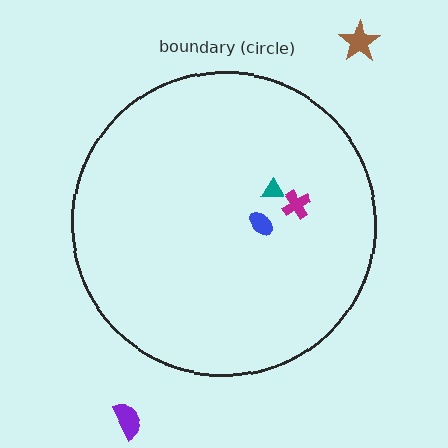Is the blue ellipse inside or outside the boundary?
Inside.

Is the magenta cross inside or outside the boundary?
Inside.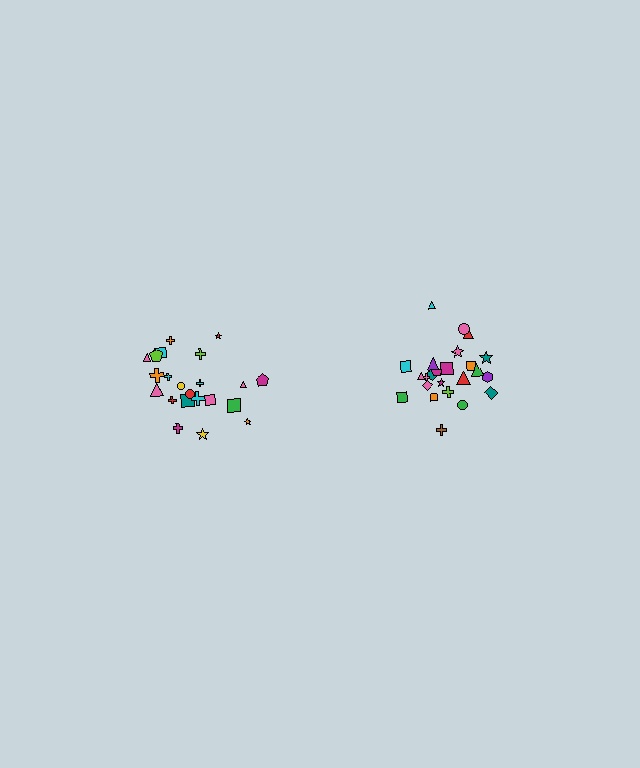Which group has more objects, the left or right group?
The right group.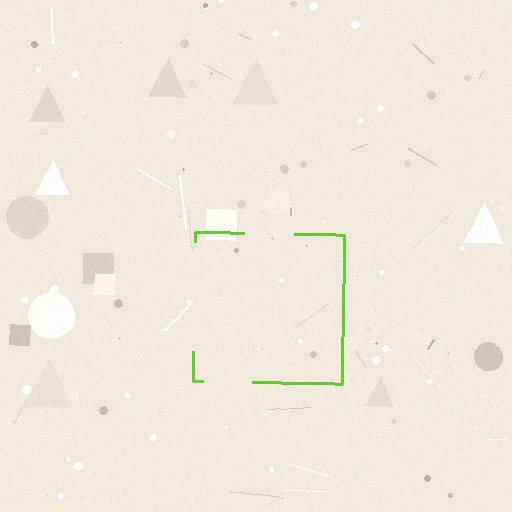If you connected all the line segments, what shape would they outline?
They would outline a square.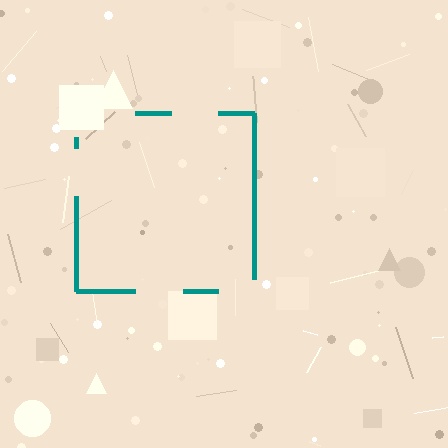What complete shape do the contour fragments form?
The contour fragments form a square.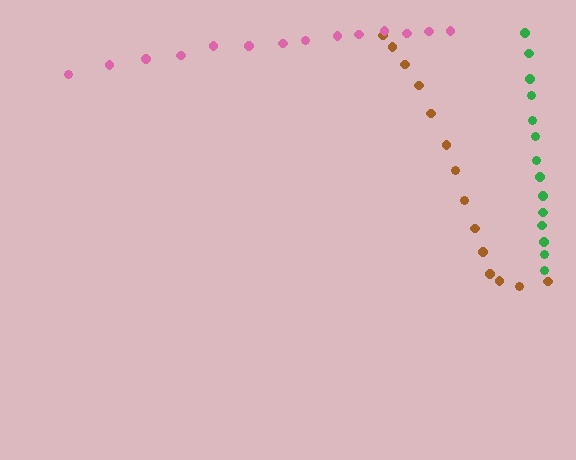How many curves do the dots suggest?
There are 3 distinct paths.